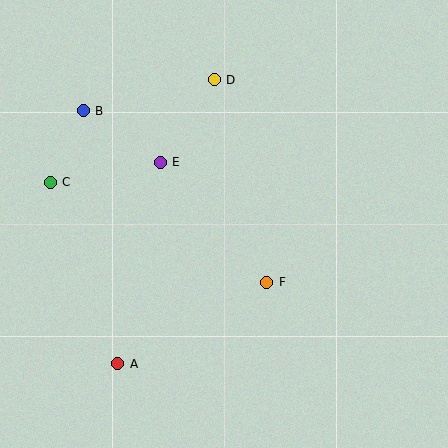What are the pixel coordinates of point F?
Point F is at (267, 282).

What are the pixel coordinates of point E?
Point E is at (160, 162).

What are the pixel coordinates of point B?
Point B is at (83, 111).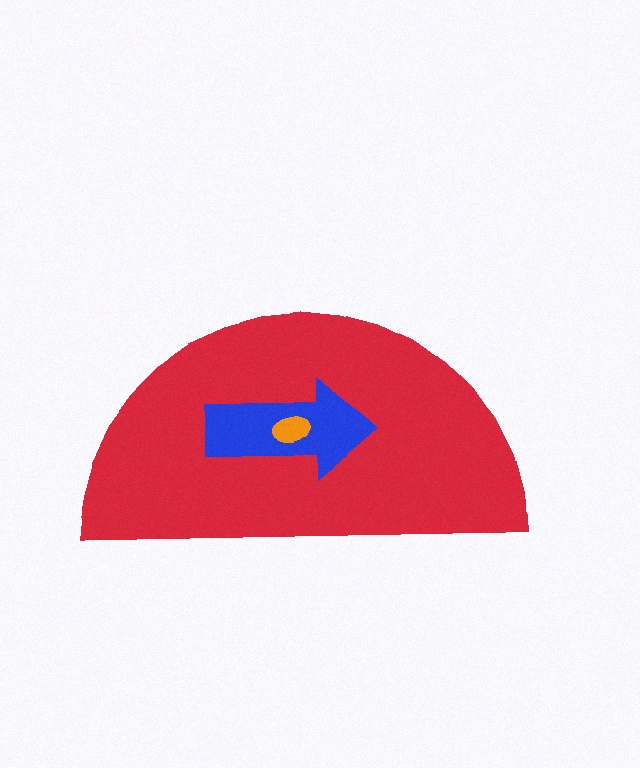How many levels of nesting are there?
3.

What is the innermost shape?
The orange ellipse.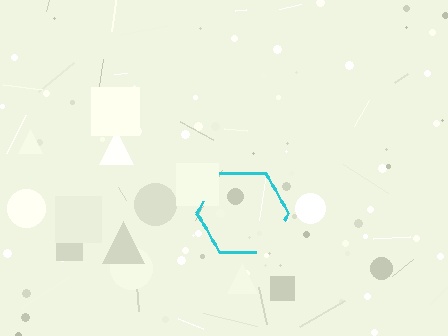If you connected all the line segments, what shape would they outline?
They would outline a hexagon.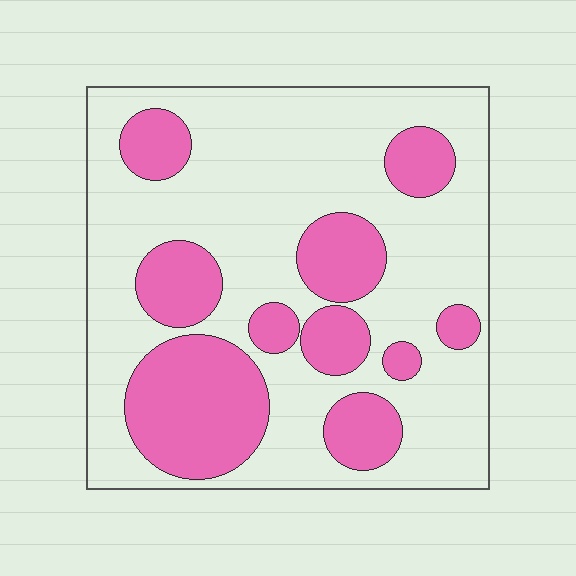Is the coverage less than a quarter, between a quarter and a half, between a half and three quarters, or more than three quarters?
Between a quarter and a half.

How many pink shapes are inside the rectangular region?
10.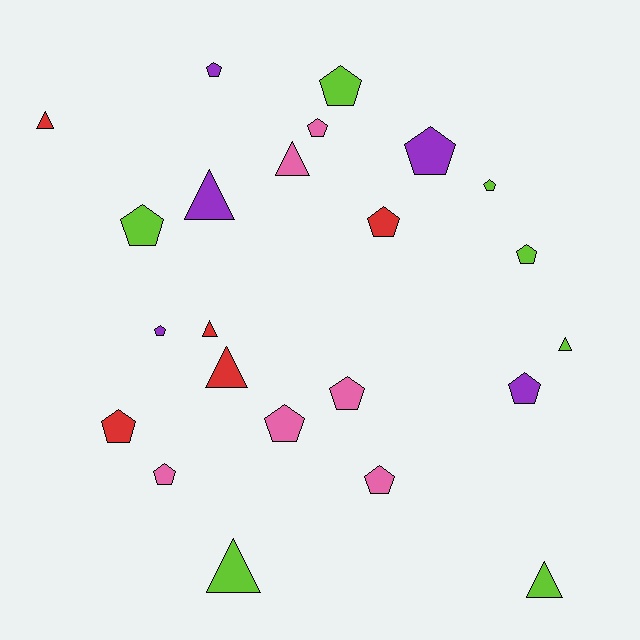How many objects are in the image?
There are 23 objects.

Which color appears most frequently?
Lime, with 7 objects.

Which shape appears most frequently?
Pentagon, with 15 objects.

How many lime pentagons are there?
There are 4 lime pentagons.